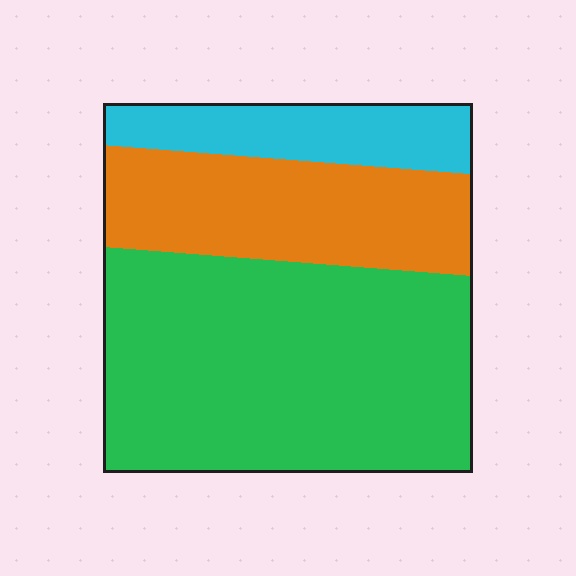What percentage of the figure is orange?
Orange takes up between a sixth and a third of the figure.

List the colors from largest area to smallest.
From largest to smallest: green, orange, cyan.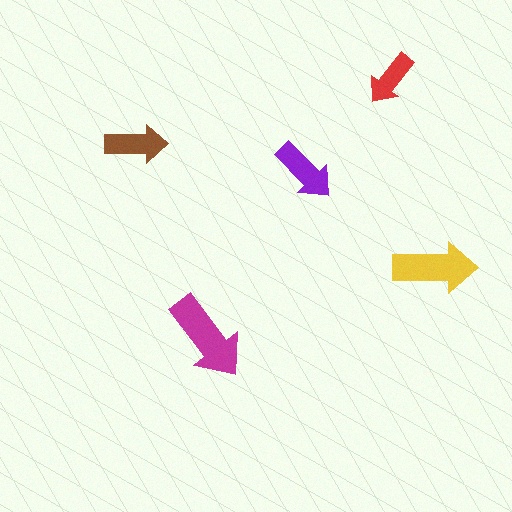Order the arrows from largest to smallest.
the magenta one, the yellow one, the purple one, the brown one, the red one.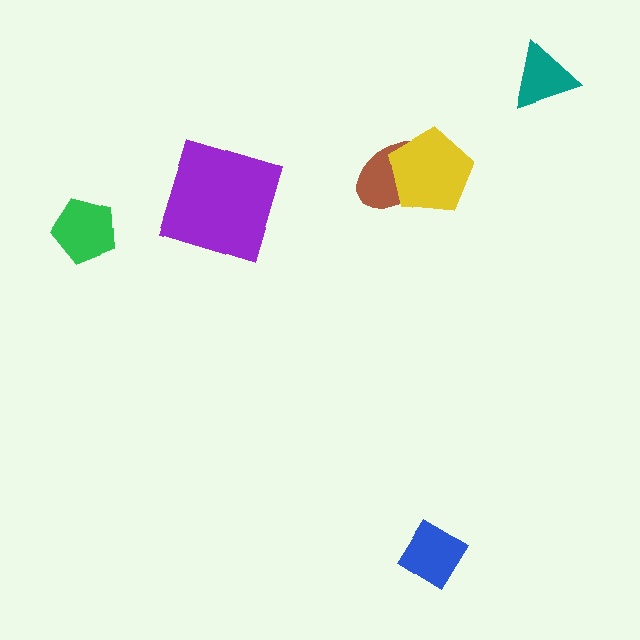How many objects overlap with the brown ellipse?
1 object overlaps with the brown ellipse.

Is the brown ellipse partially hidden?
Yes, it is partially covered by another shape.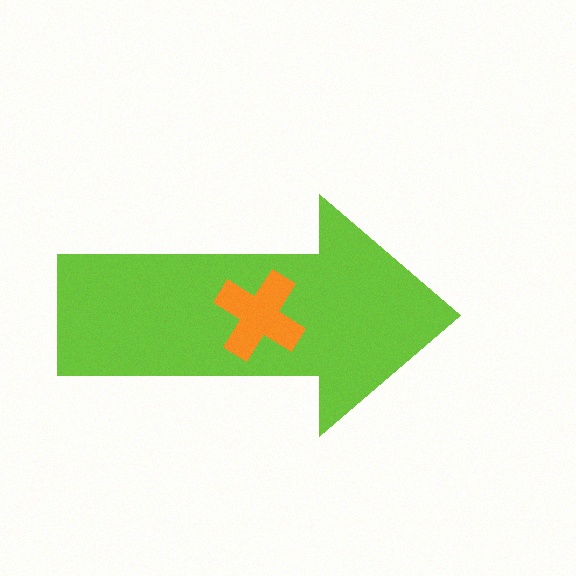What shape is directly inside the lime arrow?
The orange cross.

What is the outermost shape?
The lime arrow.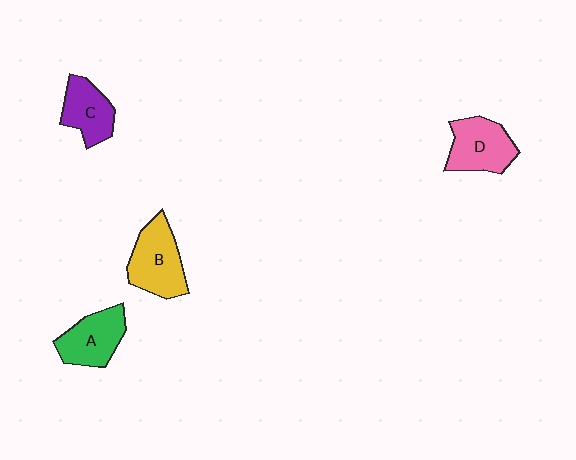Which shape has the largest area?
Shape B (yellow).